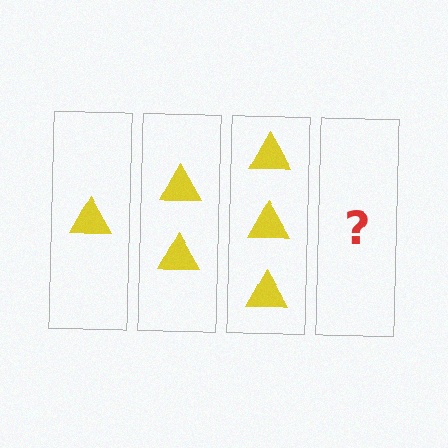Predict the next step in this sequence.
The next step is 4 triangles.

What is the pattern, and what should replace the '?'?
The pattern is that each step adds one more triangle. The '?' should be 4 triangles.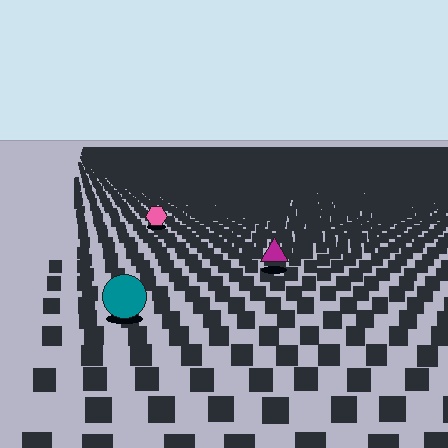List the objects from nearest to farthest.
From nearest to farthest: the teal circle, the magenta triangle, the pink hexagon.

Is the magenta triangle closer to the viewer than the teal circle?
No. The teal circle is closer — you can tell from the texture gradient: the ground texture is coarser near it.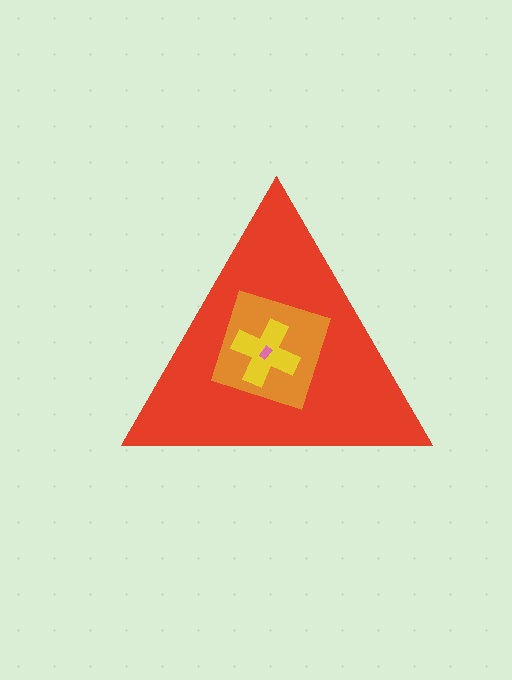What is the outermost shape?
The red triangle.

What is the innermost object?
The pink rectangle.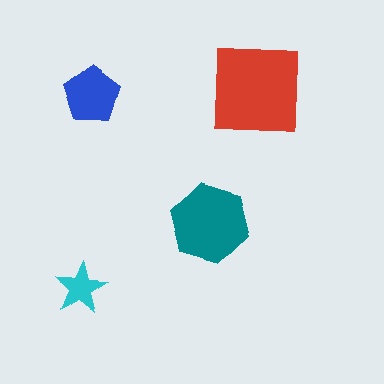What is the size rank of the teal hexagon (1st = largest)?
2nd.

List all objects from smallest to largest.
The cyan star, the blue pentagon, the teal hexagon, the red square.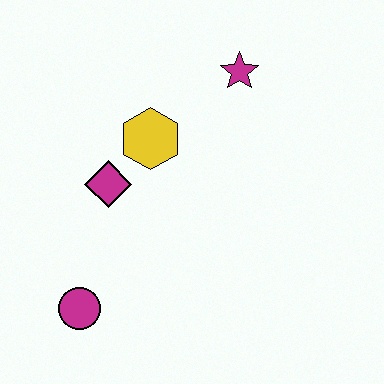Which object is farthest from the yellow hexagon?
The magenta circle is farthest from the yellow hexagon.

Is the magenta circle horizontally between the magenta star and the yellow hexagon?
No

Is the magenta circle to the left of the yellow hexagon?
Yes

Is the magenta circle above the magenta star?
No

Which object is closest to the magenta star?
The yellow hexagon is closest to the magenta star.